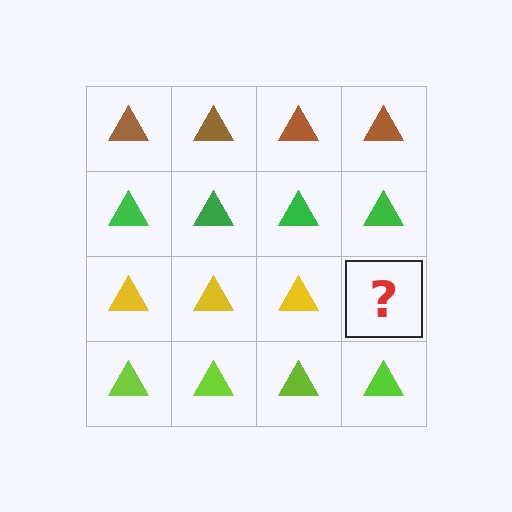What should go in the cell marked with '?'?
The missing cell should contain a yellow triangle.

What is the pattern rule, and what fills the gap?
The rule is that each row has a consistent color. The gap should be filled with a yellow triangle.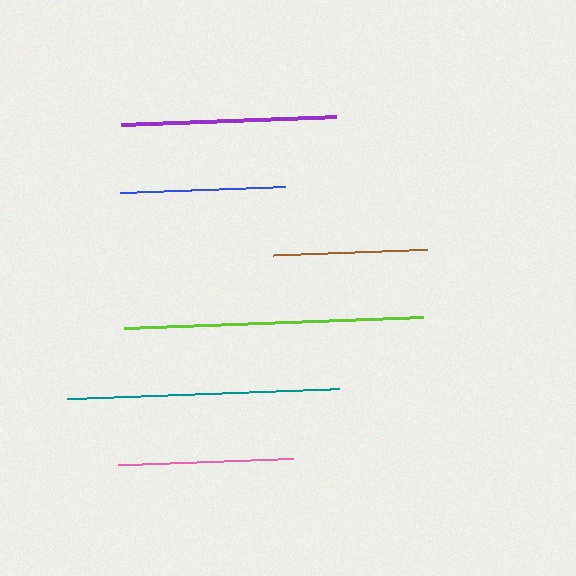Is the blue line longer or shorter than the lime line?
The lime line is longer than the blue line.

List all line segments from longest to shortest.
From longest to shortest: lime, teal, purple, pink, blue, brown.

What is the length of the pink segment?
The pink segment is approximately 175 pixels long.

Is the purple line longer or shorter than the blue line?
The purple line is longer than the blue line.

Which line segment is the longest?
The lime line is the longest at approximately 299 pixels.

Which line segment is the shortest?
The brown line is the shortest at approximately 155 pixels.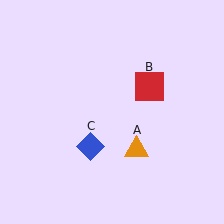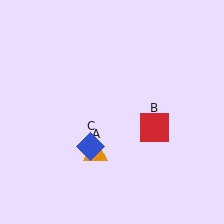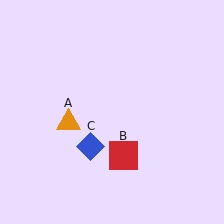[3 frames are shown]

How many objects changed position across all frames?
2 objects changed position: orange triangle (object A), red square (object B).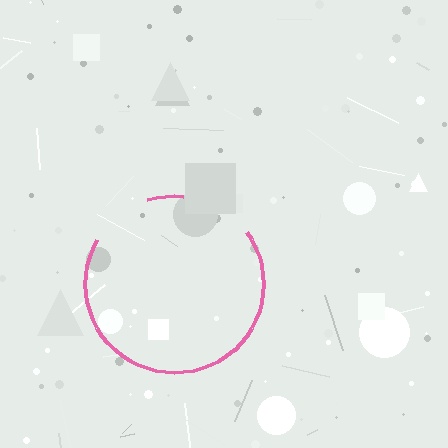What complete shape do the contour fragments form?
The contour fragments form a circle.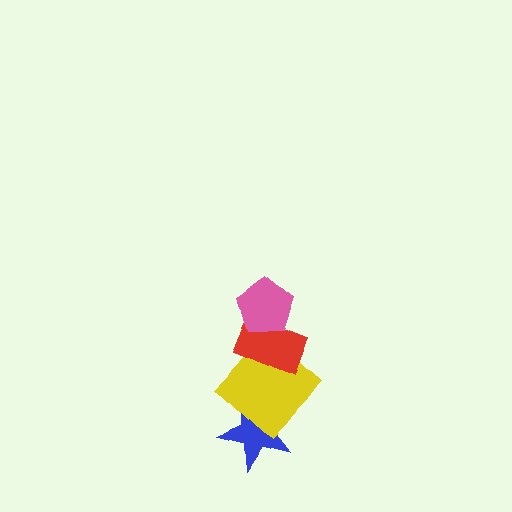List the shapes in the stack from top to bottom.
From top to bottom: the pink pentagon, the red rectangle, the yellow diamond, the blue star.